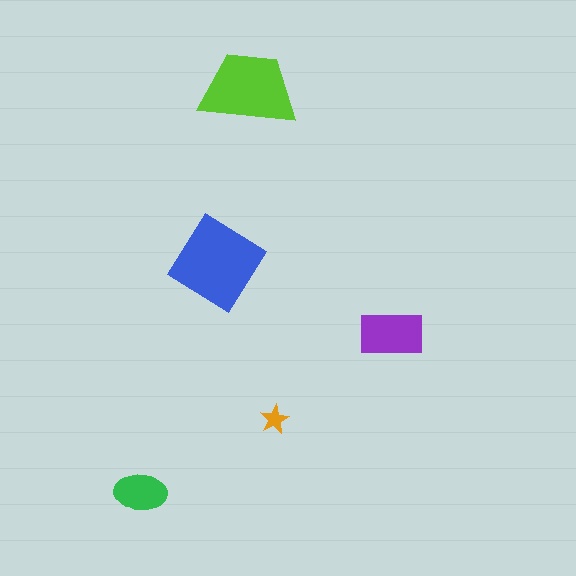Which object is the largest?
The blue diamond.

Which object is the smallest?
The orange star.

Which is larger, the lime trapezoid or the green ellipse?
The lime trapezoid.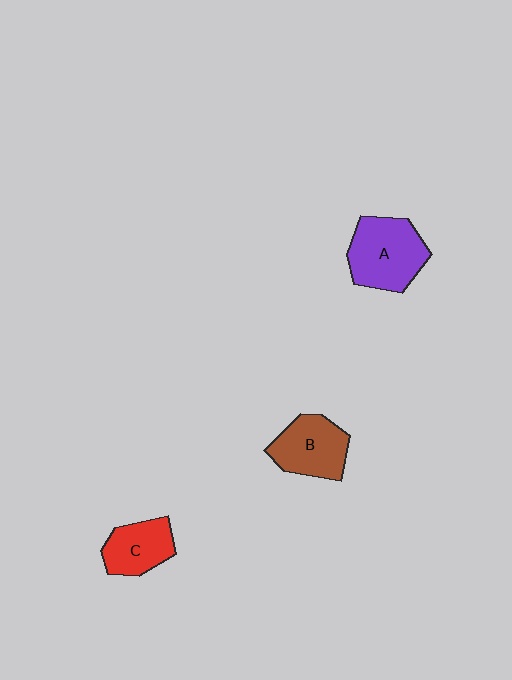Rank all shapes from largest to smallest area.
From largest to smallest: A (purple), B (brown), C (red).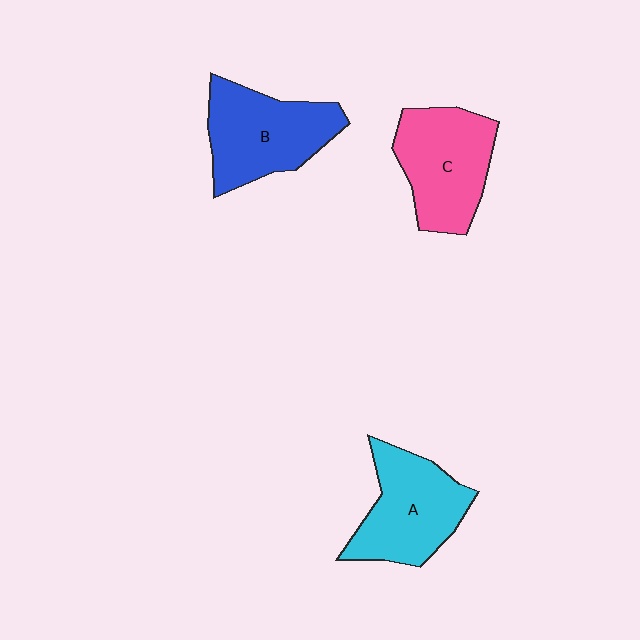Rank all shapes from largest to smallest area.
From largest to smallest: B (blue), C (pink), A (cyan).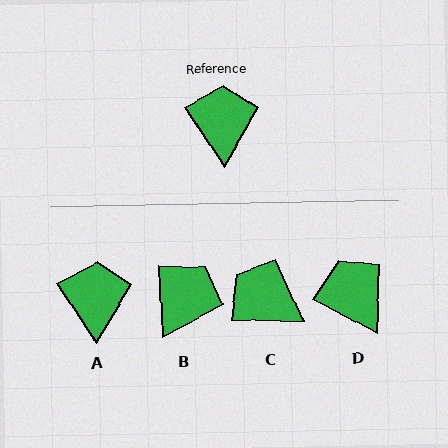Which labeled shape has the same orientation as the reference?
A.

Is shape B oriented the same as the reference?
No, it is off by about 31 degrees.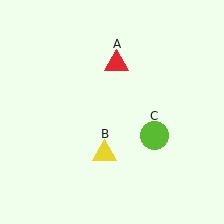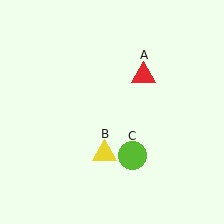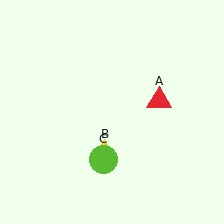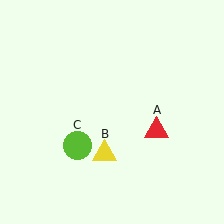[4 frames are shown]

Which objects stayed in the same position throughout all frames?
Yellow triangle (object B) remained stationary.